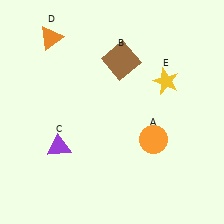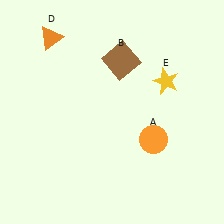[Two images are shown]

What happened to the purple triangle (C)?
The purple triangle (C) was removed in Image 2. It was in the bottom-left area of Image 1.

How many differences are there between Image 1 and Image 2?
There is 1 difference between the two images.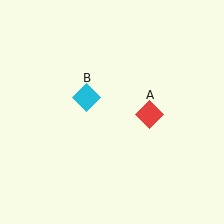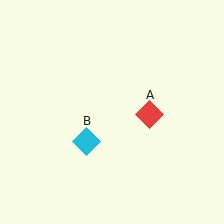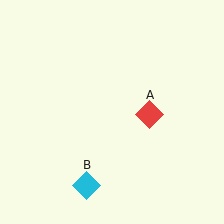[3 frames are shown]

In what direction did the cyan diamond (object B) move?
The cyan diamond (object B) moved down.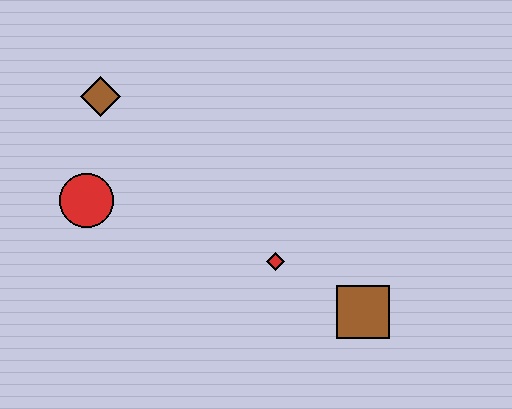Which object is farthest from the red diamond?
The brown diamond is farthest from the red diamond.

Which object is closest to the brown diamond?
The red circle is closest to the brown diamond.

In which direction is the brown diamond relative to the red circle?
The brown diamond is above the red circle.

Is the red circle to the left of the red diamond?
Yes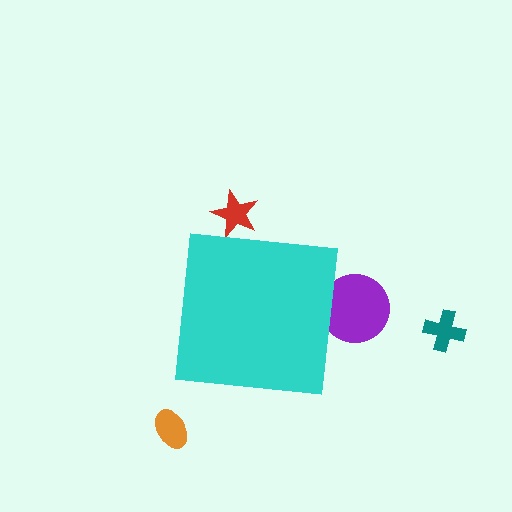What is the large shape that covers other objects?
A cyan square.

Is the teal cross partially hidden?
No, the teal cross is fully visible.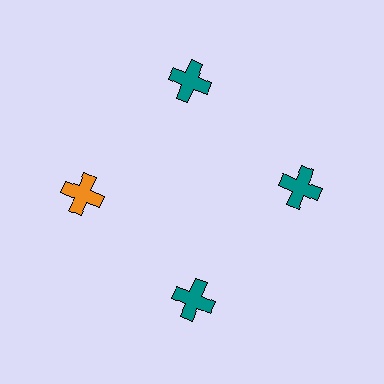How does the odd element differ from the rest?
It has a different color: orange instead of teal.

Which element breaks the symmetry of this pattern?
The orange cross at roughly the 9 o'clock position breaks the symmetry. All other shapes are teal crosses.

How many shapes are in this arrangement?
There are 4 shapes arranged in a ring pattern.